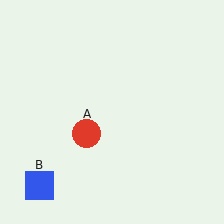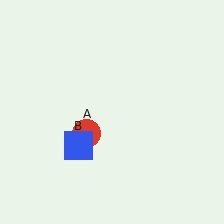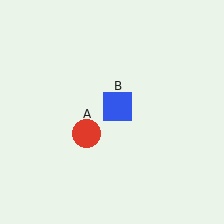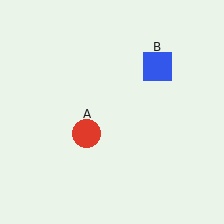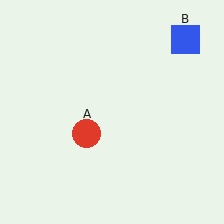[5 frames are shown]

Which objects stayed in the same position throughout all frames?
Red circle (object A) remained stationary.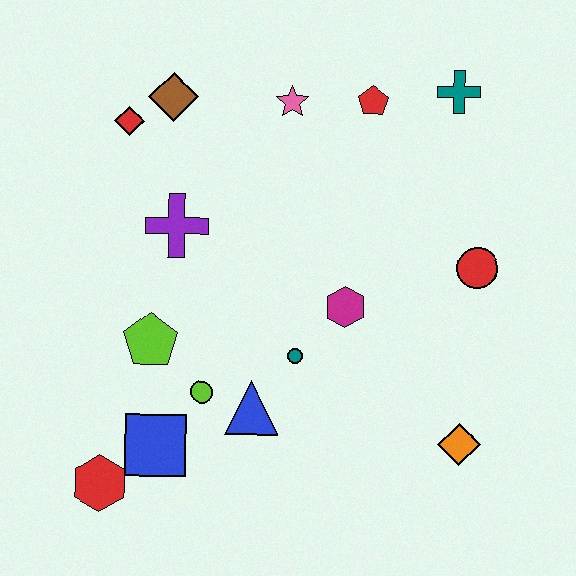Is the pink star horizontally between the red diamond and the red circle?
Yes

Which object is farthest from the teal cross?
The red hexagon is farthest from the teal cross.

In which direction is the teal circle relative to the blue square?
The teal circle is to the right of the blue square.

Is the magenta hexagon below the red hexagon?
No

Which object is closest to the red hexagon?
The blue square is closest to the red hexagon.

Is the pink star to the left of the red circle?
Yes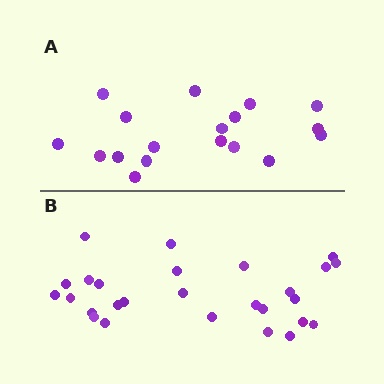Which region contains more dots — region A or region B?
Region B (the bottom region) has more dots.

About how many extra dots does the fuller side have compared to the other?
Region B has roughly 8 or so more dots than region A.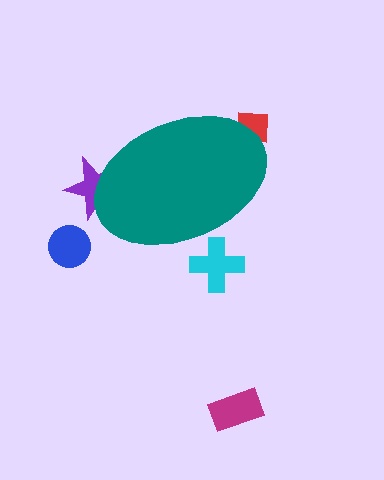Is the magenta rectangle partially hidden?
No, the magenta rectangle is fully visible.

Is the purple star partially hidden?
Yes, the purple star is partially hidden behind the teal ellipse.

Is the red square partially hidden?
Yes, the red square is partially hidden behind the teal ellipse.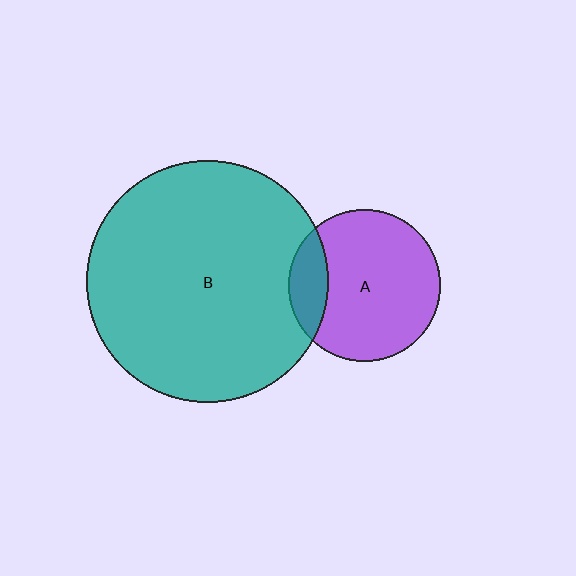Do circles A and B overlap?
Yes.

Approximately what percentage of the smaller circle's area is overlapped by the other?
Approximately 15%.